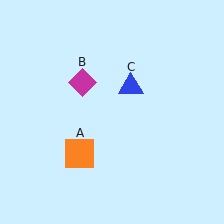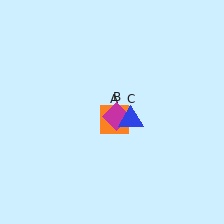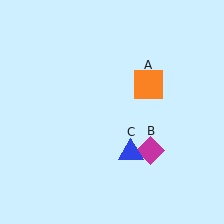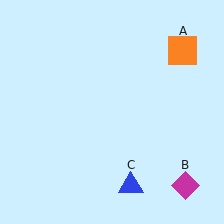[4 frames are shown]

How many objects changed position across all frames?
3 objects changed position: orange square (object A), magenta diamond (object B), blue triangle (object C).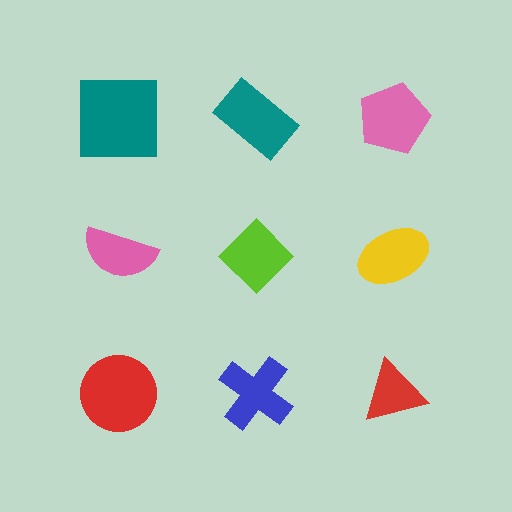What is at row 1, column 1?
A teal square.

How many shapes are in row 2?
3 shapes.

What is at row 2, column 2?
A lime diamond.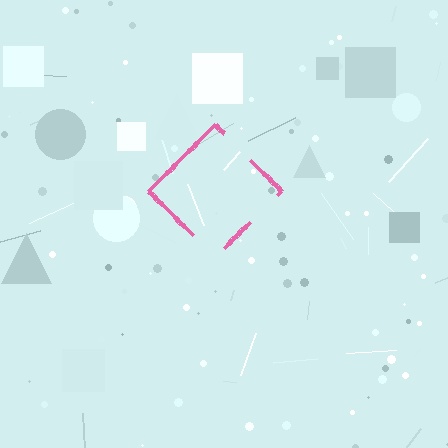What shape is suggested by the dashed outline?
The dashed outline suggests a diamond.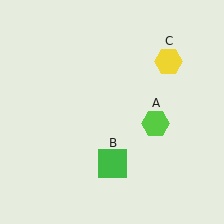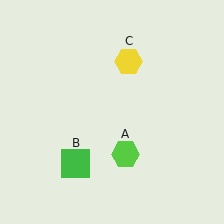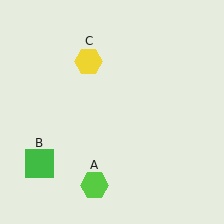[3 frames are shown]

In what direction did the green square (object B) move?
The green square (object B) moved left.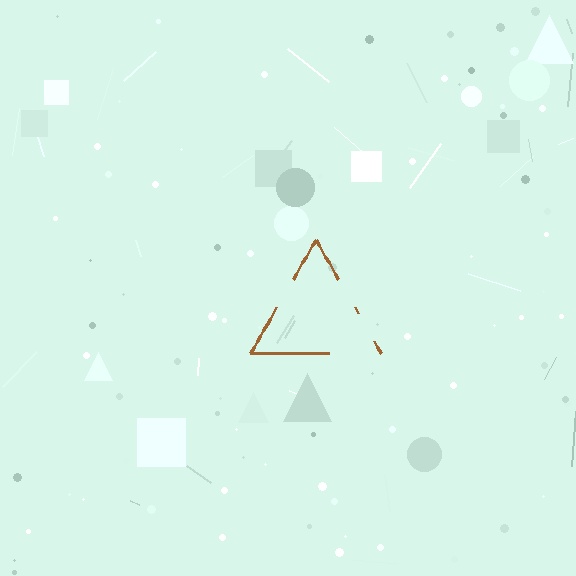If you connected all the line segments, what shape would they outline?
They would outline a triangle.